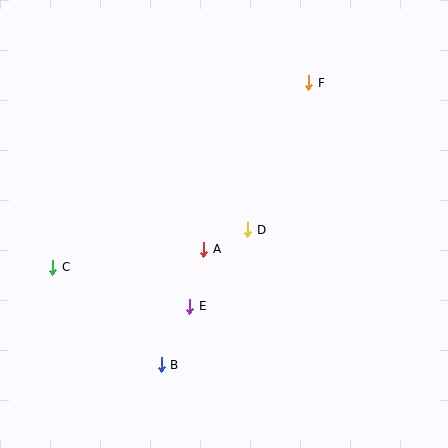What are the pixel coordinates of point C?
Point C is at (53, 267).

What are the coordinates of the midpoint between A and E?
The midpoint between A and E is at (197, 278).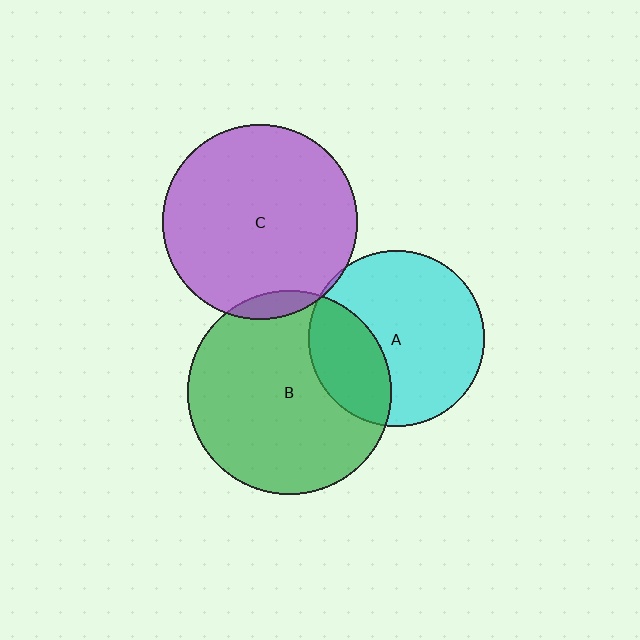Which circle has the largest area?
Circle B (green).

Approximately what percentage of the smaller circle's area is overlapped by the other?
Approximately 30%.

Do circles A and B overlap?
Yes.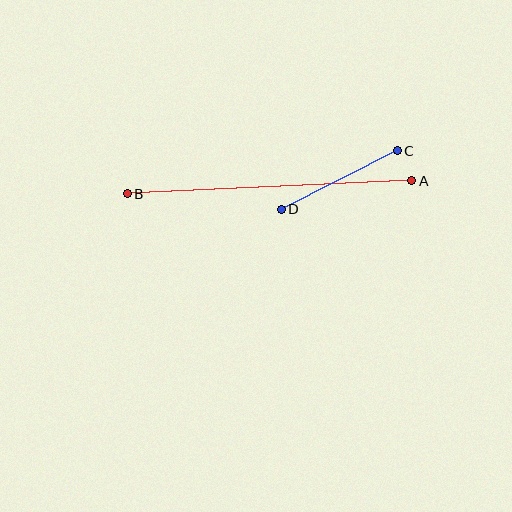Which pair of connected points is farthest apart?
Points A and B are farthest apart.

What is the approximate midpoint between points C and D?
The midpoint is at approximately (339, 180) pixels.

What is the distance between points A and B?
The distance is approximately 285 pixels.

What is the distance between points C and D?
The distance is approximately 130 pixels.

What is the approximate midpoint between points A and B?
The midpoint is at approximately (269, 187) pixels.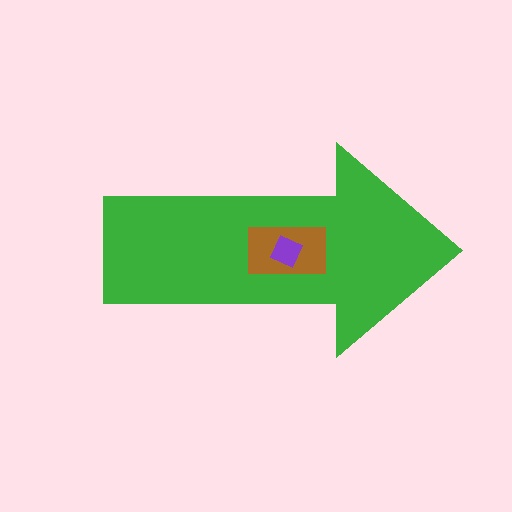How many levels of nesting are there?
3.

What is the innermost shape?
The purple diamond.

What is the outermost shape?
The green arrow.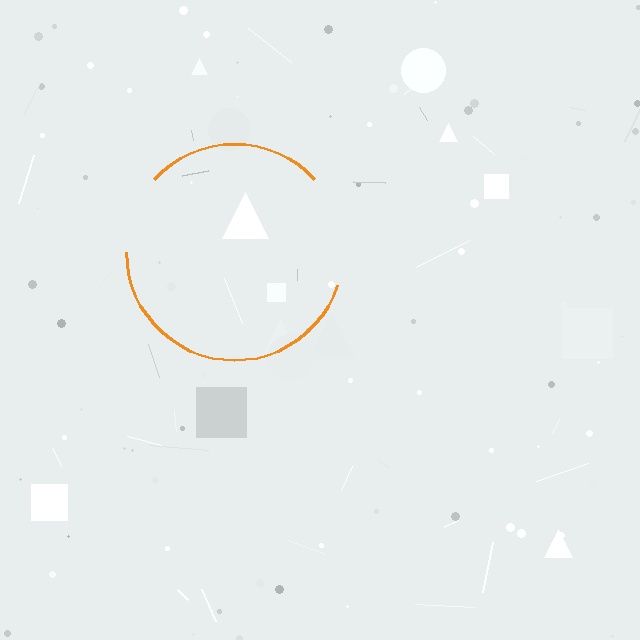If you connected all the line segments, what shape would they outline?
They would outline a circle.